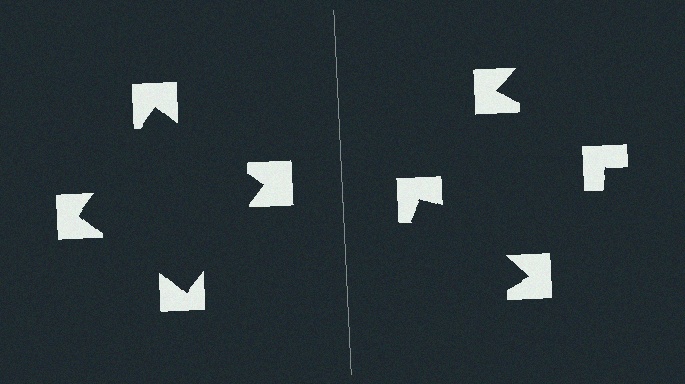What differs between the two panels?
The notched squares are positioned identically on both sides; only the wedge orientations differ. On the left they align to a square; on the right they are misaligned.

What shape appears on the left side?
An illusory square.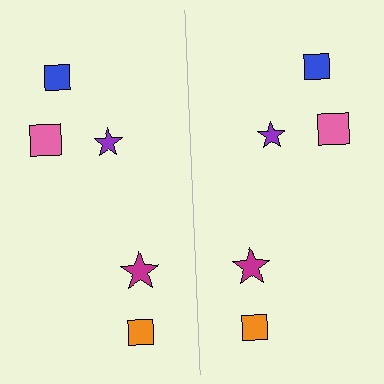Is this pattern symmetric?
Yes, this pattern has bilateral (reflection) symmetry.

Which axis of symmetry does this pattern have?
The pattern has a vertical axis of symmetry running through the center of the image.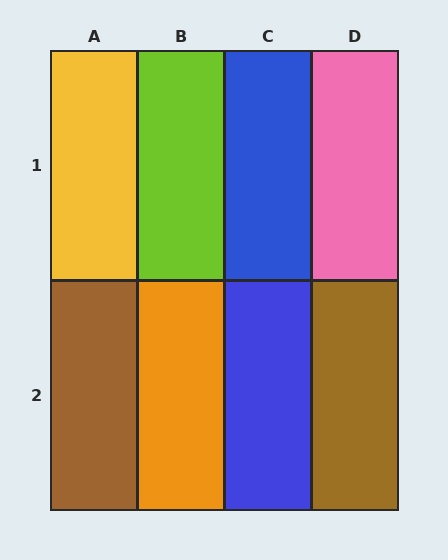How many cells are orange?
1 cell is orange.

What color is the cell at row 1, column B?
Lime.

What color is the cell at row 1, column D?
Pink.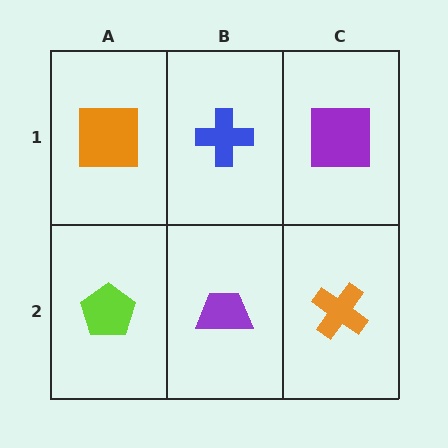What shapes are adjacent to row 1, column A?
A lime pentagon (row 2, column A), a blue cross (row 1, column B).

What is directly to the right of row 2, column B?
An orange cross.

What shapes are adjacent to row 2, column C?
A purple square (row 1, column C), a purple trapezoid (row 2, column B).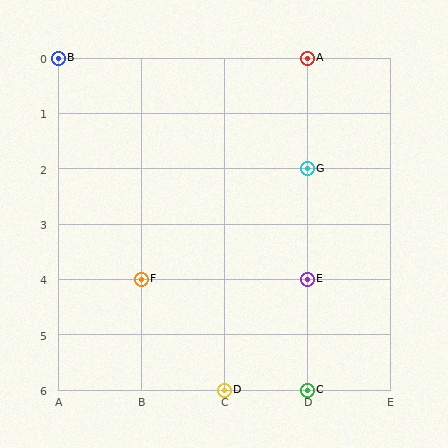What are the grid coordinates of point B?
Point B is at grid coordinates (A, 0).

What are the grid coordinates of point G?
Point G is at grid coordinates (D, 2).